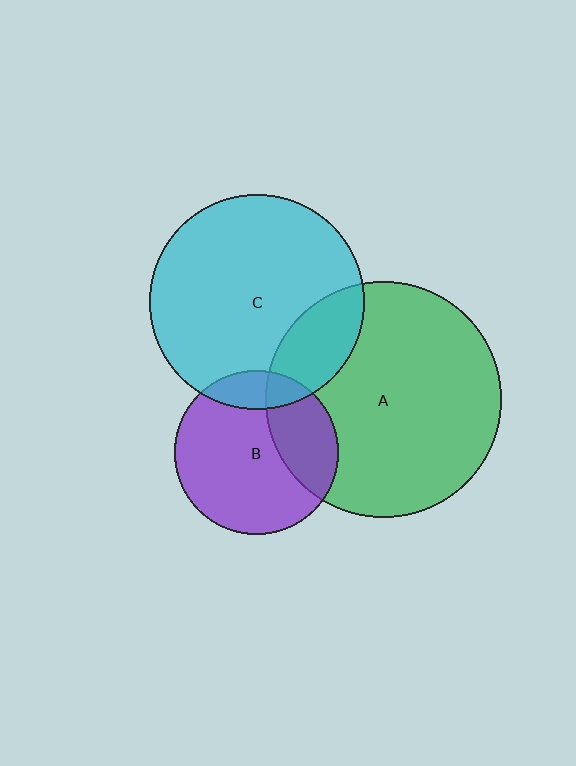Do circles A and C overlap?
Yes.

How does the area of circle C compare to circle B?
Approximately 1.7 times.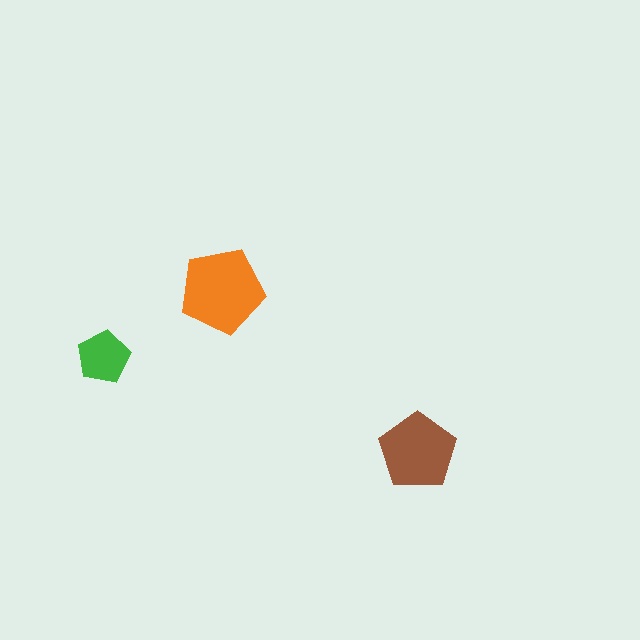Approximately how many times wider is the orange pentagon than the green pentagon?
About 1.5 times wider.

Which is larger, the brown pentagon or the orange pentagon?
The orange one.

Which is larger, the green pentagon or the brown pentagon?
The brown one.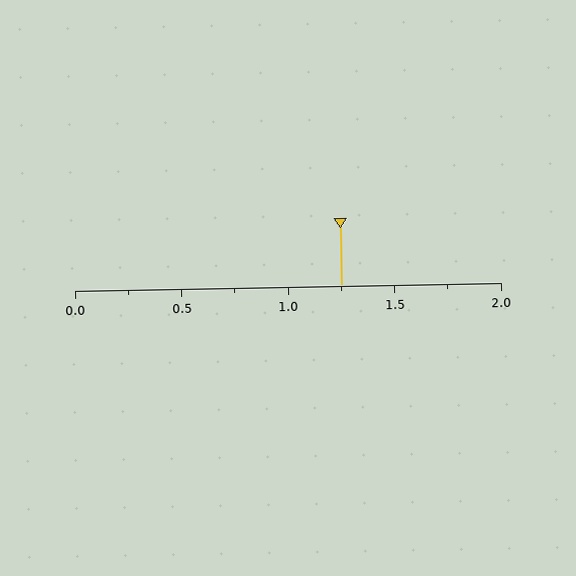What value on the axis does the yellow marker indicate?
The marker indicates approximately 1.25.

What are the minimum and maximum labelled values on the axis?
The axis runs from 0.0 to 2.0.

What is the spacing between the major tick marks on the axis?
The major ticks are spaced 0.5 apart.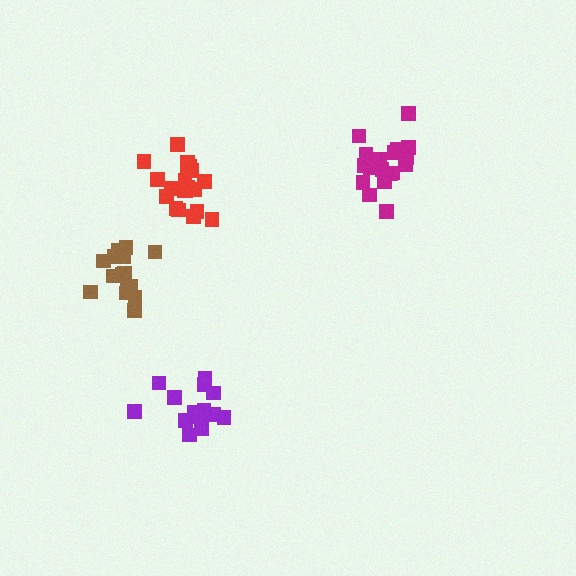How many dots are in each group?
Group 1: 19 dots, Group 2: 15 dots, Group 3: 20 dots, Group 4: 15 dots (69 total).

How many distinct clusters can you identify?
There are 4 distinct clusters.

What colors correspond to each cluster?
The clusters are colored: magenta, purple, red, brown.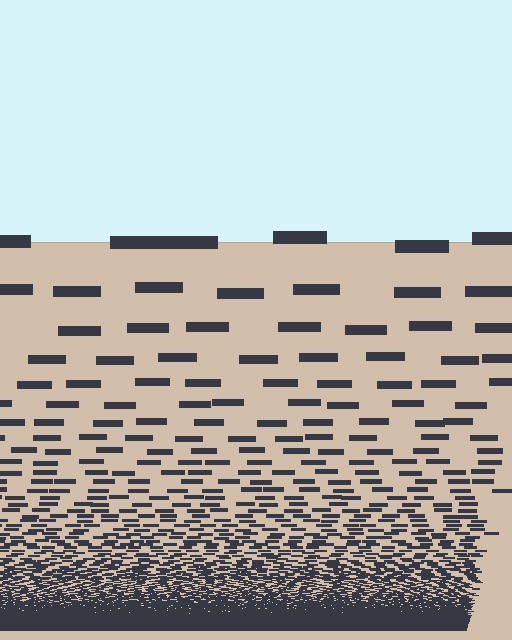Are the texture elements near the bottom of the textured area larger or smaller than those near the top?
Smaller. The gradient is inverted — elements near the bottom are smaller and denser.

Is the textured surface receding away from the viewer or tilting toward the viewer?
The surface appears to tilt toward the viewer. Texture elements get larger and sparser toward the top.